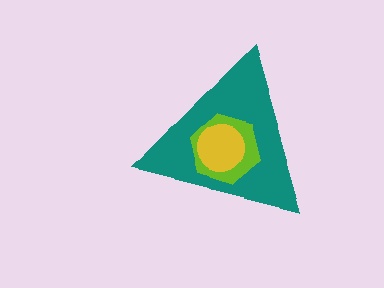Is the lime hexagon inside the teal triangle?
Yes.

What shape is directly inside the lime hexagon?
The yellow circle.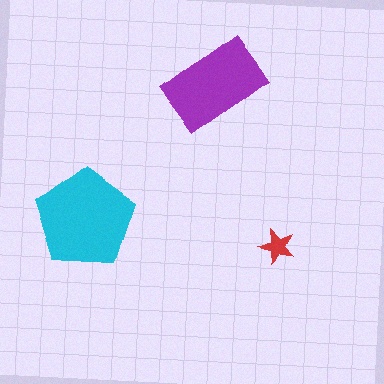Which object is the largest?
The cyan pentagon.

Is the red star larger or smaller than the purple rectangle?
Smaller.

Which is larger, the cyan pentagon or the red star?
The cyan pentagon.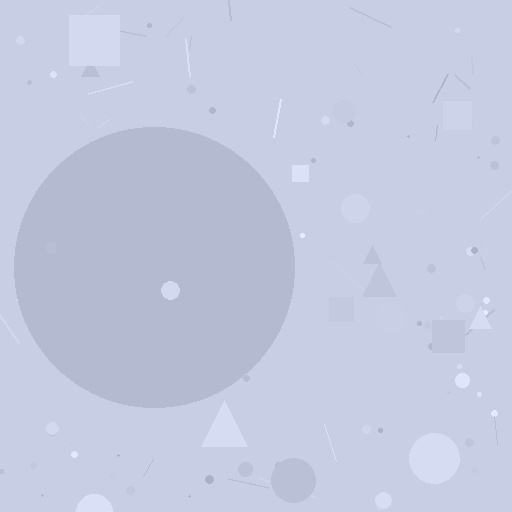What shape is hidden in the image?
A circle is hidden in the image.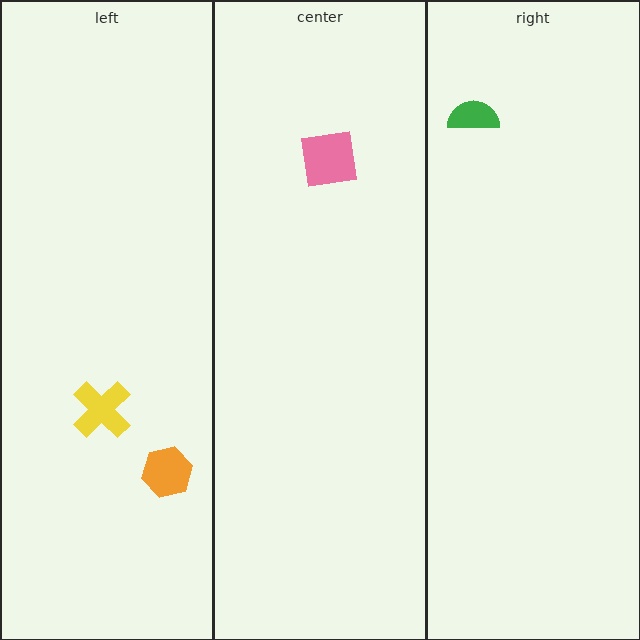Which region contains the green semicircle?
The right region.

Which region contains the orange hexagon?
The left region.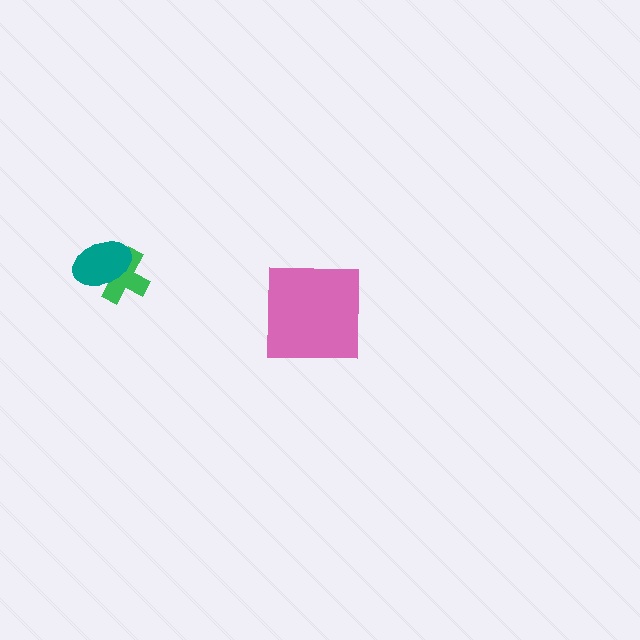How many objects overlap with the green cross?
1 object overlaps with the green cross.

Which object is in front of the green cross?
The teal ellipse is in front of the green cross.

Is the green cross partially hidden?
Yes, it is partially covered by another shape.